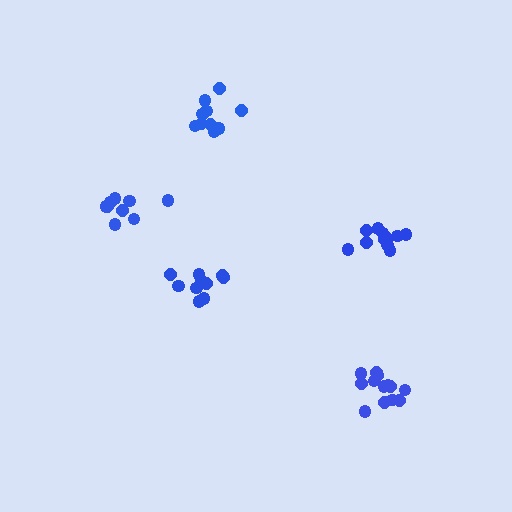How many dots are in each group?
Group 1: 11 dots, Group 2: 14 dots, Group 3: 10 dots, Group 4: 9 dots, Group 5: 10 dots (54 total).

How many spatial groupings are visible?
There are 5 spatial groupings.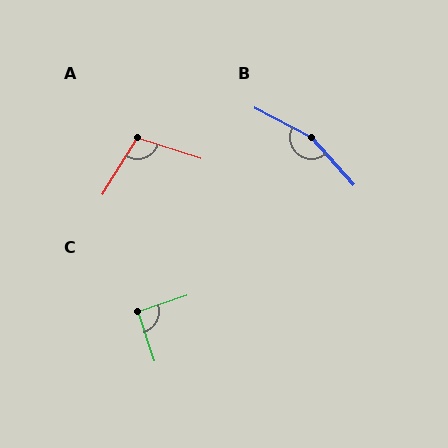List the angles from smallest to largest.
C (91°), A (103°), B (159°).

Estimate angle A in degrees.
Approximately 103 degrees.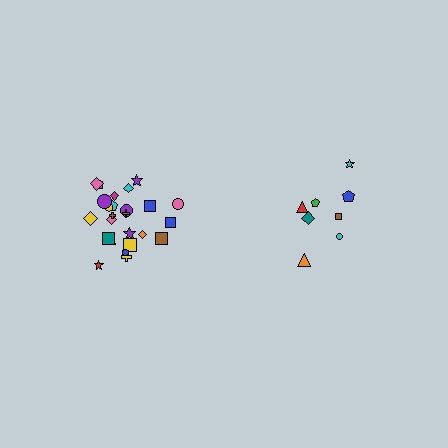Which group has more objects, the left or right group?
The left group.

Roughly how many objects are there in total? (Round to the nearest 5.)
Roughly 35 objects in total.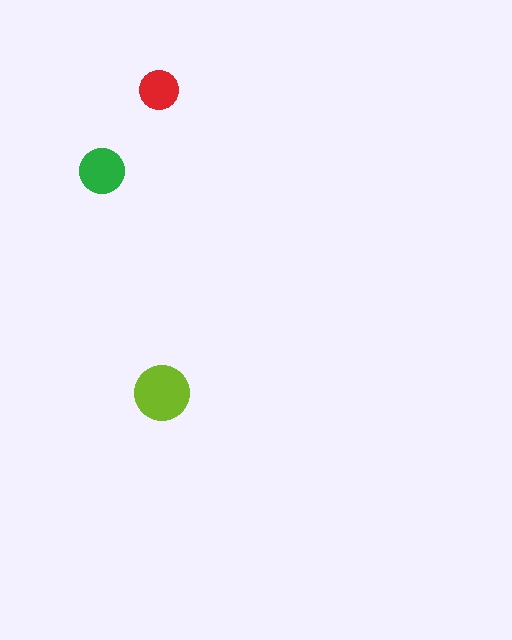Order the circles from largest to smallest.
the lime one, the green one, the red one.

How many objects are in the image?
There are 3 objects in the image.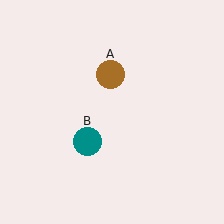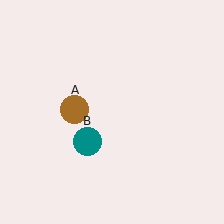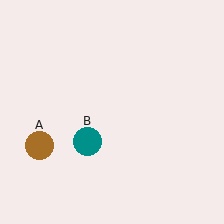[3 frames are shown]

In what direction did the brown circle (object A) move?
The brown circle (object A) moved down and to the left.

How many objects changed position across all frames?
1 object changed position: brown circle (object A).